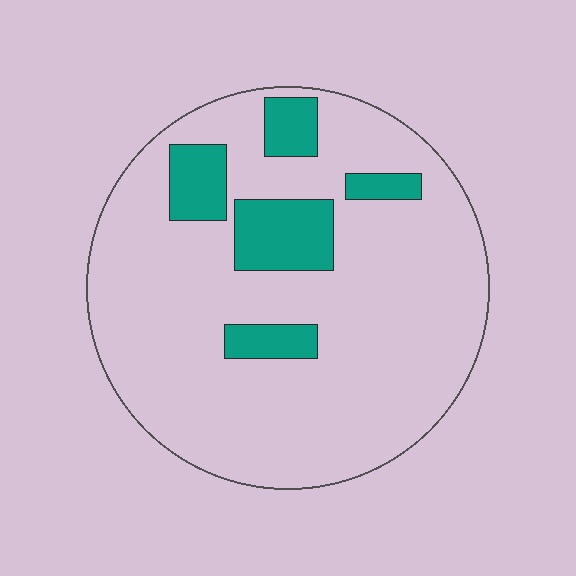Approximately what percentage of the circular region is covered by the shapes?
Approximately 15%.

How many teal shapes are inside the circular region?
5.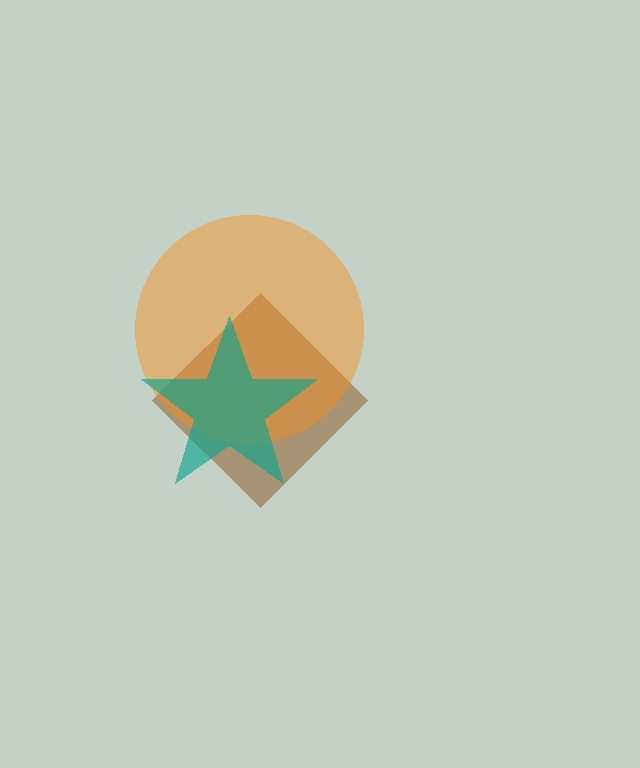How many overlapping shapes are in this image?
There are 3 overlapping shapes in the image.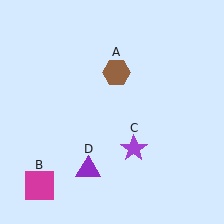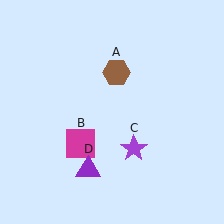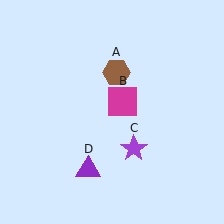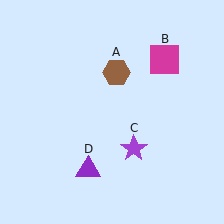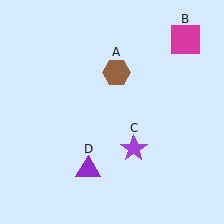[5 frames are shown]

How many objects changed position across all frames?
1 object changed position: magenta square (object B).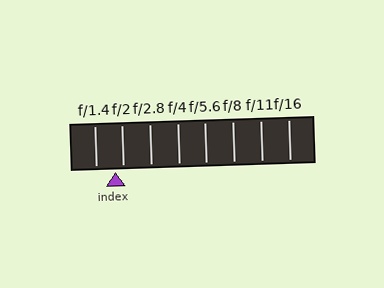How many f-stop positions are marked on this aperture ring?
There are 8 f-stop positions marked.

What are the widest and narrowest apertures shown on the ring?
The widest aperture shown is f/1.4 and the narrowest is f/16.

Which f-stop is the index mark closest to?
The index mark is closest to f/2.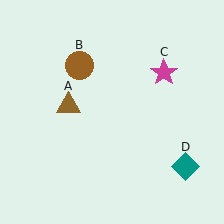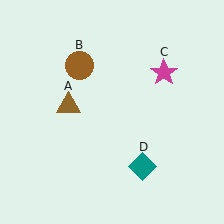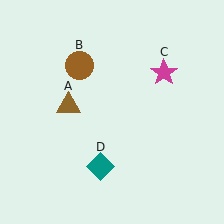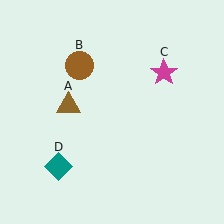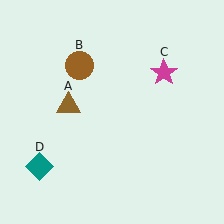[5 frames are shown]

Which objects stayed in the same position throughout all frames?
Brown triangle (object A) and brown circle (object B) and magenta star (object C) remained stationary.